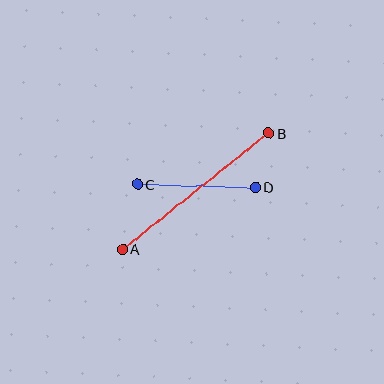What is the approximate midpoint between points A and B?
The midpoint is at approximately (196, 191) pixels.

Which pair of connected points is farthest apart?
Points A and B are farthest apart.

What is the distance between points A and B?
The distance is approximately 187 pixels.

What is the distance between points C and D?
The distance is approximately 118 pixels.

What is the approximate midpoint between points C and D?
The midpoint is at approximately (197, 186) pixels.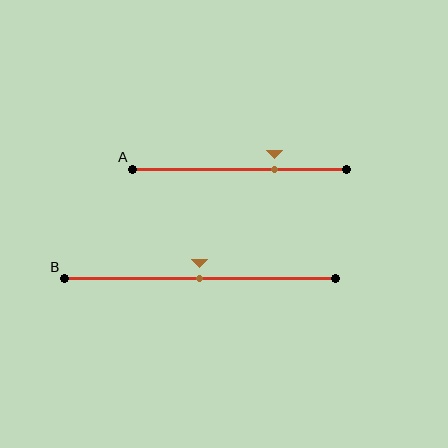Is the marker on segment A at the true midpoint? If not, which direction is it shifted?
No, the marker on segment A is shifted to the right by about 16% of the segment length.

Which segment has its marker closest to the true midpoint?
Segment B has its marker closest to the true midpoint.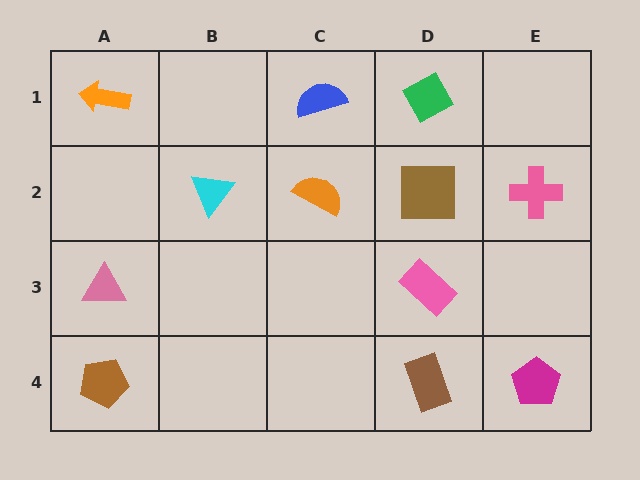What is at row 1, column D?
A green diamond.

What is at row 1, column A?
An orange arrow.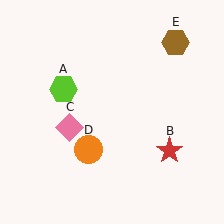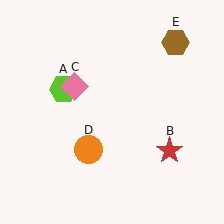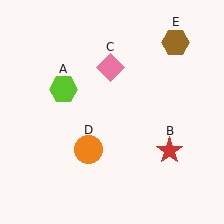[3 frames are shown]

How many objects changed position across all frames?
1 object changed position: pink diamond (object C).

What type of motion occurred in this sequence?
The pink diamond (object C) rotated clockwise around the center of the scene.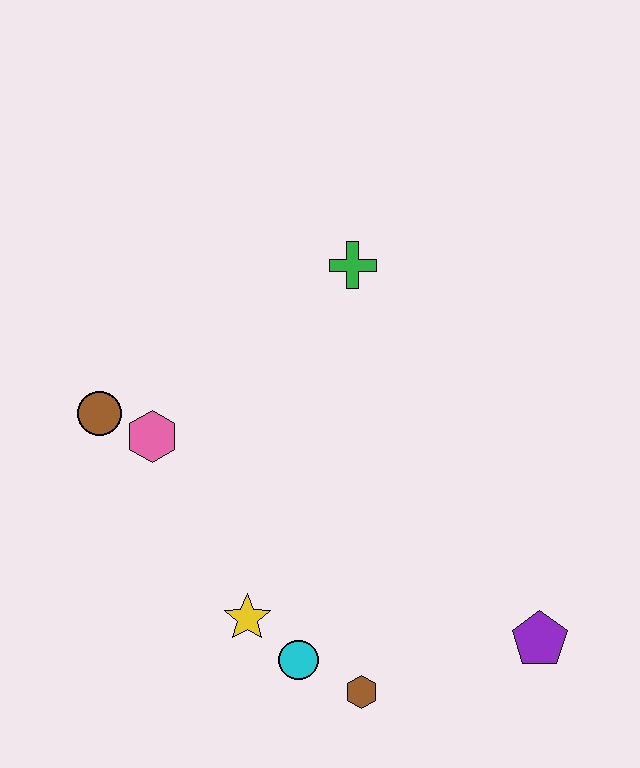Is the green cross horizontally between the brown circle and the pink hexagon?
No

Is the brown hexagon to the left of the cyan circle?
No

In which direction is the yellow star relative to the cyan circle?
The yellow star is to the left of the cyan circle.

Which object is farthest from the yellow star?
The green cross is farthest from the yellow star.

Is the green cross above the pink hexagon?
Yes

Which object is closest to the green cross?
The pink hexagon is closest to the green cross.